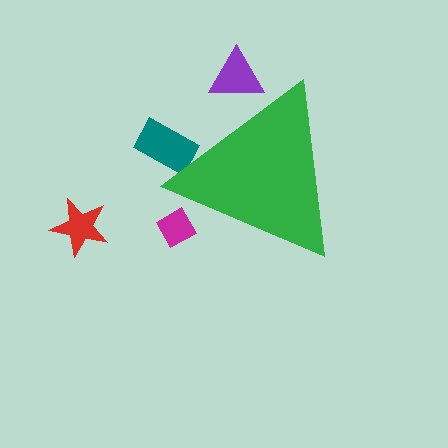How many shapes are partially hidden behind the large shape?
3 shapes are partially hidden.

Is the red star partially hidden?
No, the red star is fully visible.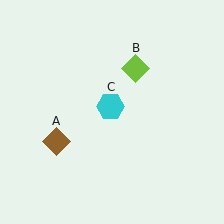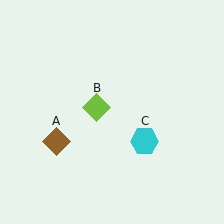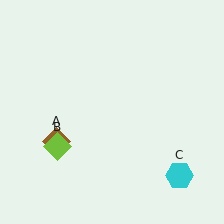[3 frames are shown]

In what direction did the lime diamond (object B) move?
The lime diamond (object B) moved down and to the left.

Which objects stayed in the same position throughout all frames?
Brown diamond (object A) remained stationary.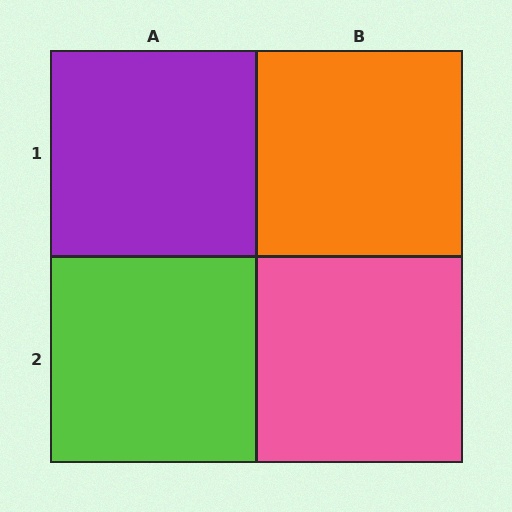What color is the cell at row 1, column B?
Orange.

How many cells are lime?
1 cell is lime.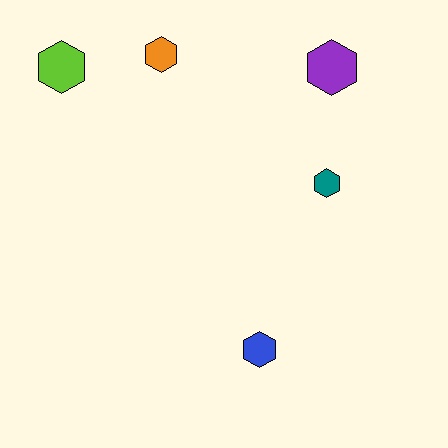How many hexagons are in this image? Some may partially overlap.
There are 5 hexagons.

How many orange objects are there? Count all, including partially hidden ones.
There is 1 orange object.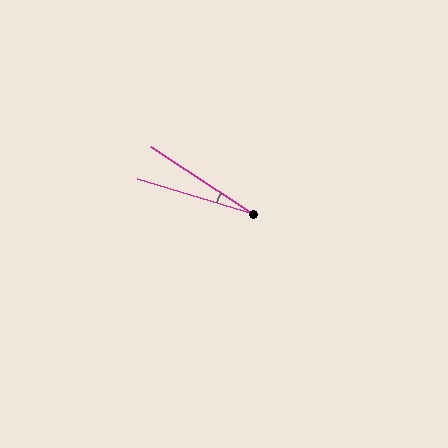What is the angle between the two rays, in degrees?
Approximately 16 degrees.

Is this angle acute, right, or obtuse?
It is acute.